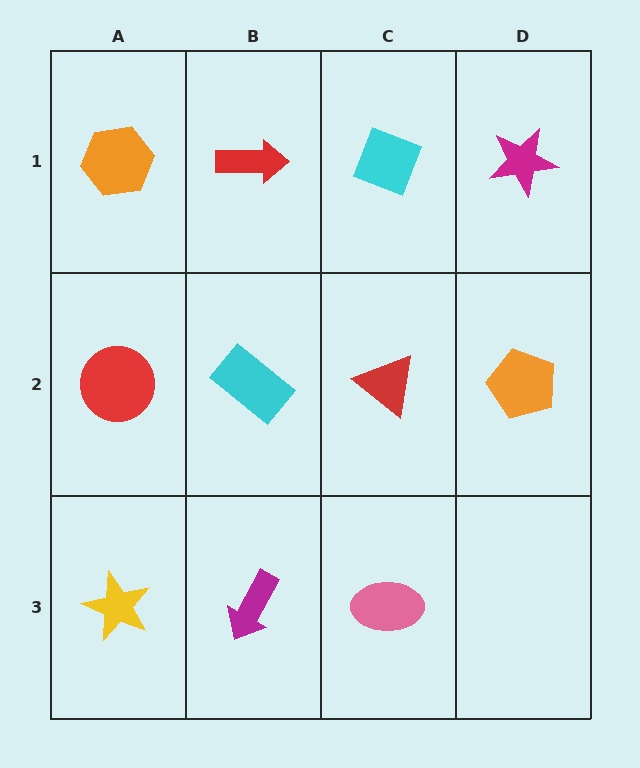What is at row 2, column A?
A red circle.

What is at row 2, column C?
A red triangle.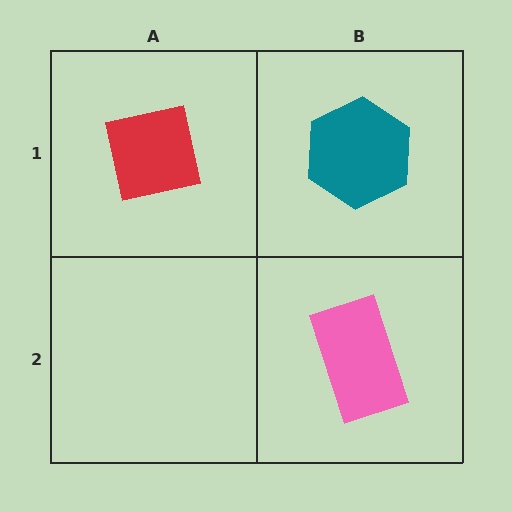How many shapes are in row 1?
2 shapes.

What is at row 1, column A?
A red square.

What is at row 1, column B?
A teal hexagon.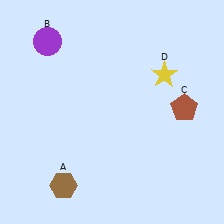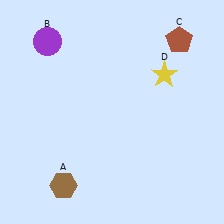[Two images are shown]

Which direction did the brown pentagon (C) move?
The brown pentagon (C) moved up.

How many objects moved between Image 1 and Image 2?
1 object moved between the two images.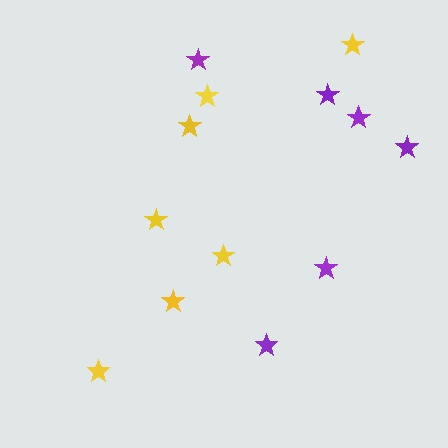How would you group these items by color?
There are 2 groups: one group of yellow stars (7) and one group of purple stars (6).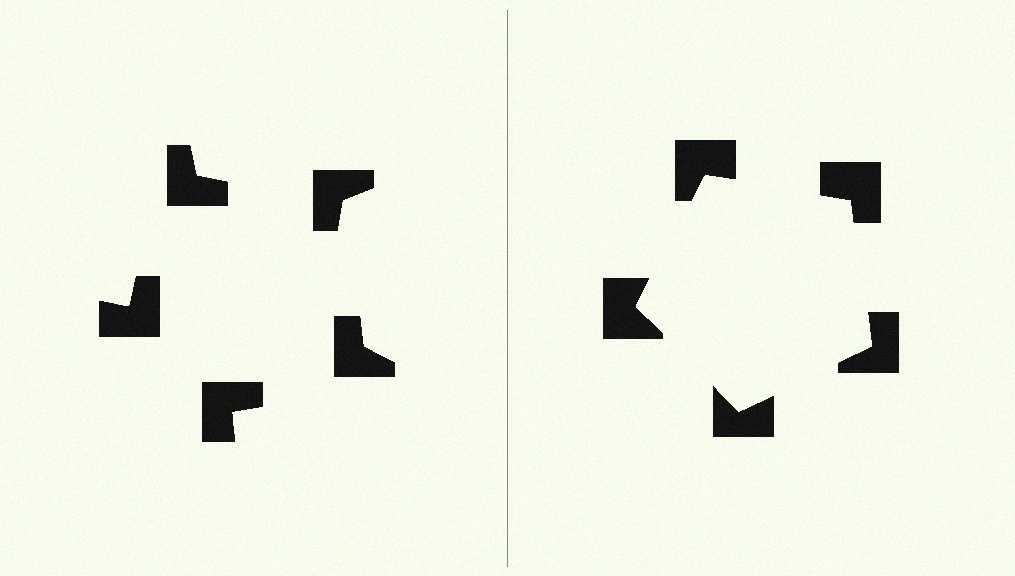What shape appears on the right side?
An illusory pentagon.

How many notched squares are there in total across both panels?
10 — 5 on each side.